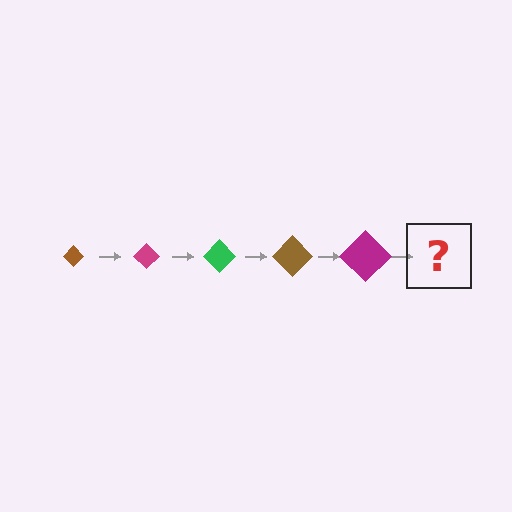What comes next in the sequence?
The next element should be a green diamond, larger than the previous one.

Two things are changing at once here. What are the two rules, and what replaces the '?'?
The two rules are that the diamond grows larger each step and the color cycles through brown, magenta, and green. The '?' should be a green diamond, larger than the previous one.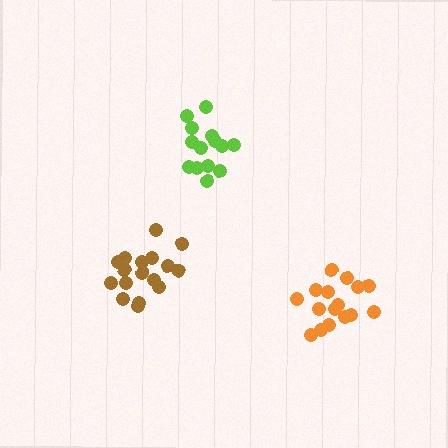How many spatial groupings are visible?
There are 3 spatial groupings.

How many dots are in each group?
Group 1: 17 dots, Group 2: 16 dots, Group 3: 14 dots (47 total).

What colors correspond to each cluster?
The clusters are colored: brown, orange, lime.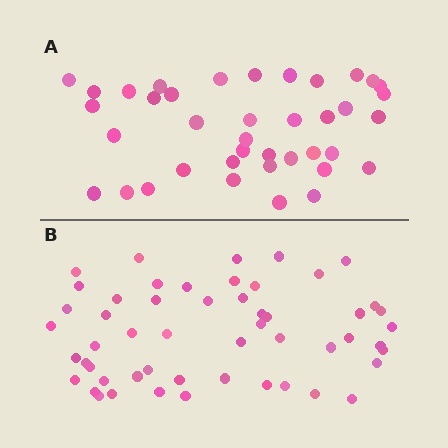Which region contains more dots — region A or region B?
Region B (the bottom region) has more dots.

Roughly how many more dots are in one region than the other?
Region B has approximately 15 more dots than region A.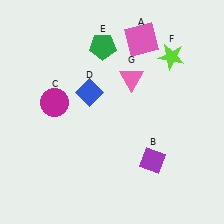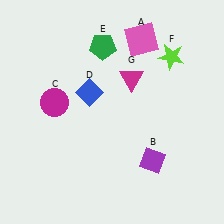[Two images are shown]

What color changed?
The triangle (G) changed from pink in Image 1 to magenta in Image 2.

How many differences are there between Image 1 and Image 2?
There is 1 difference between the two images.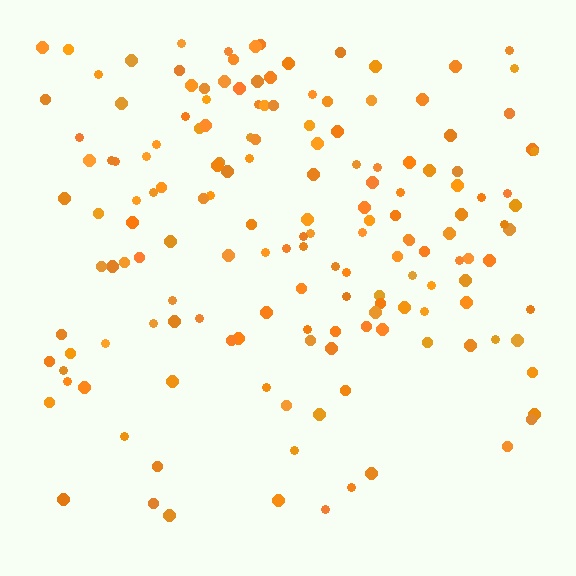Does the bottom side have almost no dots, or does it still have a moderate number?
Still a moderate number, just noticeably fewer than the top.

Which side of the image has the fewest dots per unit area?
The bottom.